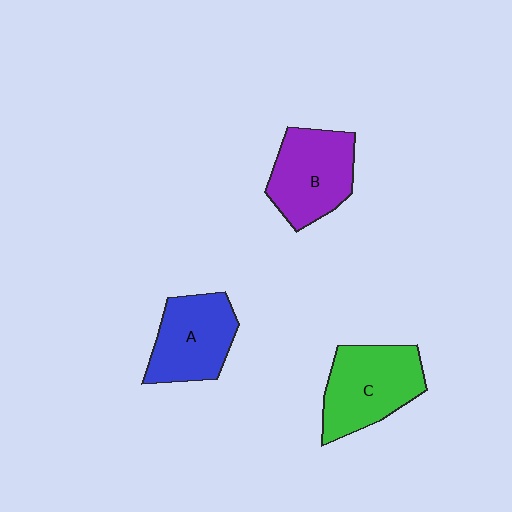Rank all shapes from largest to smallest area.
From largest to smallest: C (green), B (purple), A (blue).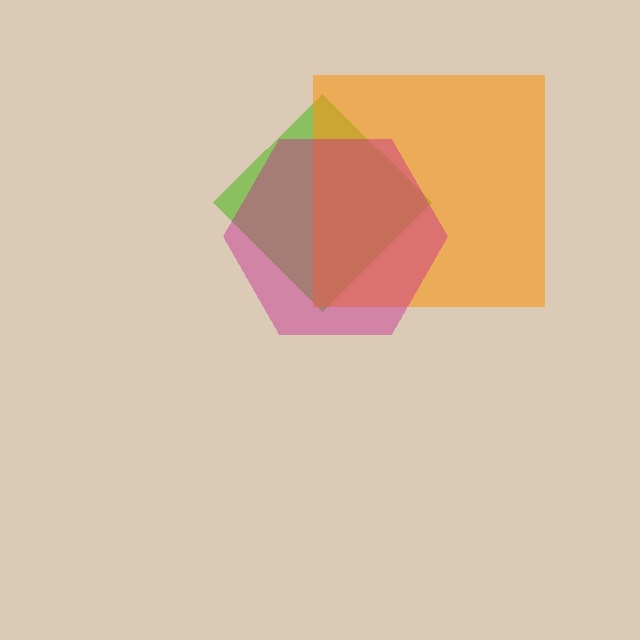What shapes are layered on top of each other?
The layered shapes are: a lime diamond, an orange square, a magenta hexagon.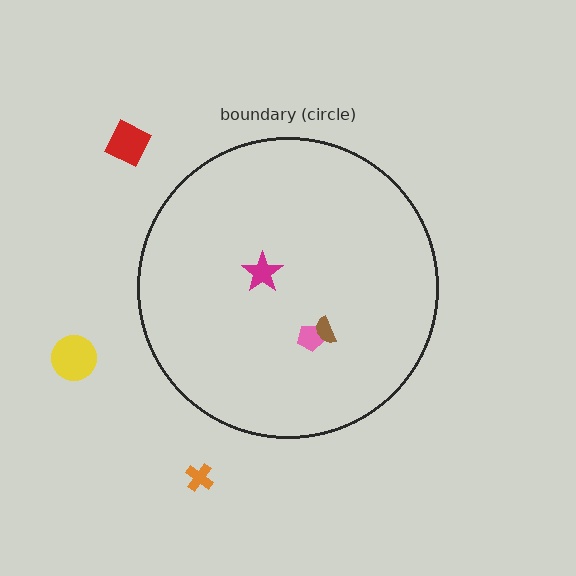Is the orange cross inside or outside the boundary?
Outside.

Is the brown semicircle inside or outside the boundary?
Inside.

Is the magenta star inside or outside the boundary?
Inside.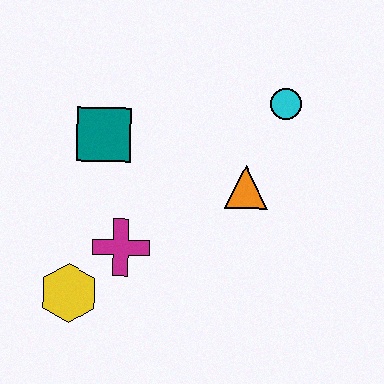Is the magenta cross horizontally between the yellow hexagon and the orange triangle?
Yes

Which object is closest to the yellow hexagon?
The magenta cross is closest to the yellow hexagon.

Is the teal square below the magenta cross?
No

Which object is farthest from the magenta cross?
The cyan circle is farthest from the magenta cross.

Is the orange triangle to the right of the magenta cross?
Yes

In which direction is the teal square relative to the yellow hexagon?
The teal square is above the yellow hexagon.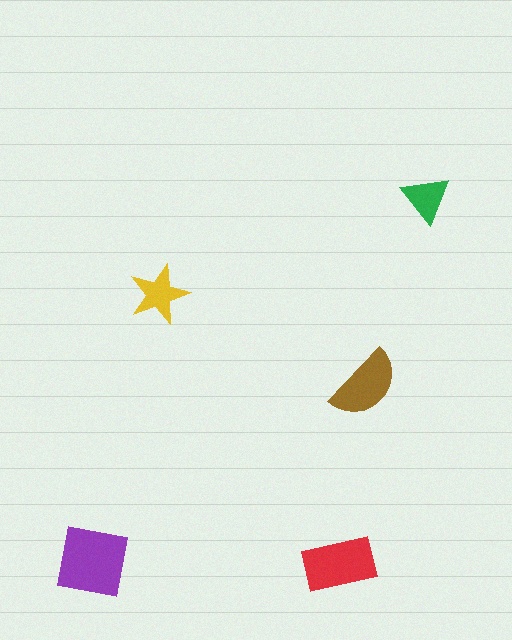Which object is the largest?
The purple square.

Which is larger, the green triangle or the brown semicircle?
The brown semicircle.